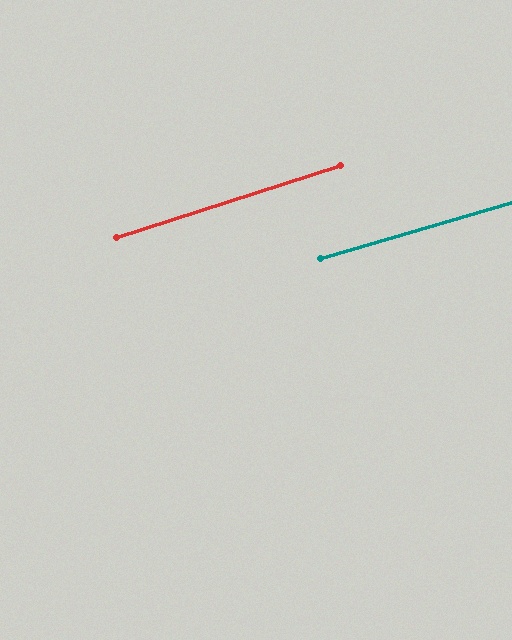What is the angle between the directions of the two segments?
Approximately 2 degrees.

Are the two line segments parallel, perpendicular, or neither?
Parallel — their directions differ by only 1.6°.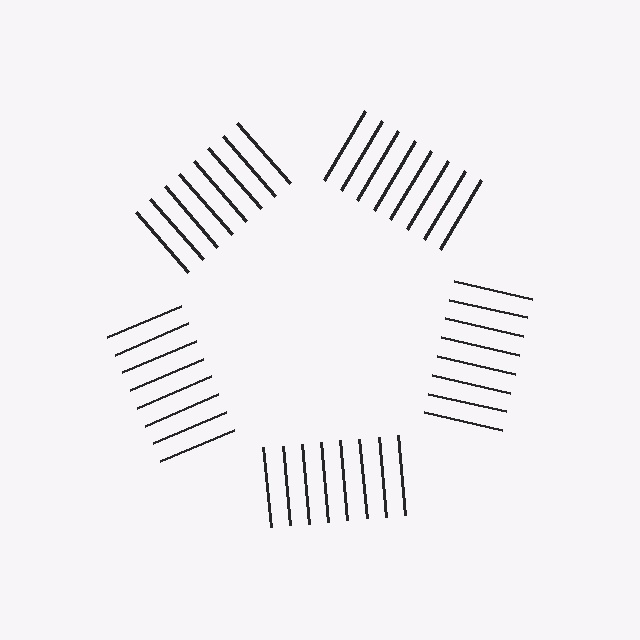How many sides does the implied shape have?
5 sides — the line-ends trace a pentagon.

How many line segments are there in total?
40 — 8 along each of the 5 edges.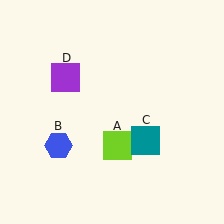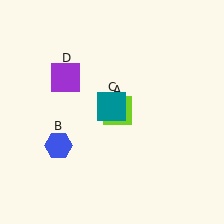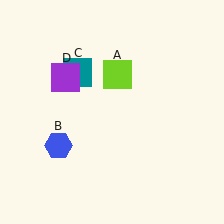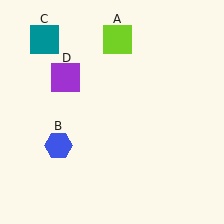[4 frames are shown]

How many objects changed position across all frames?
2 objects changed position: lime square (object A), teal square (object C).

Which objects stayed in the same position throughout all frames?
Blue hexagon (object B) and purple square (object D) remained stationary.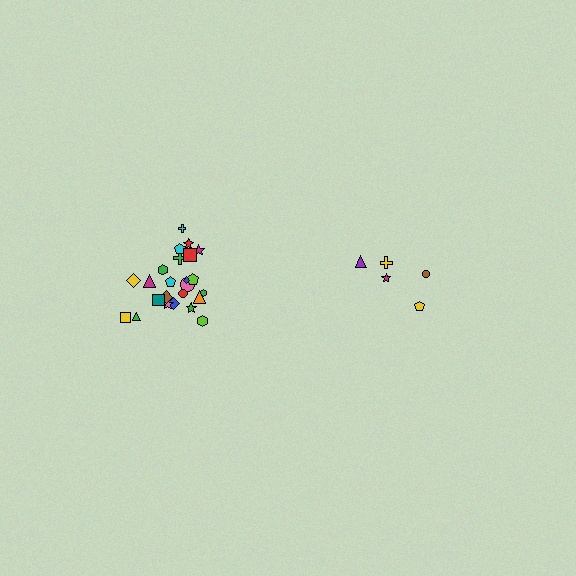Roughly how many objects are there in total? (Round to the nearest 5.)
Roughly 30 objects in total.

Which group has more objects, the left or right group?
The left group.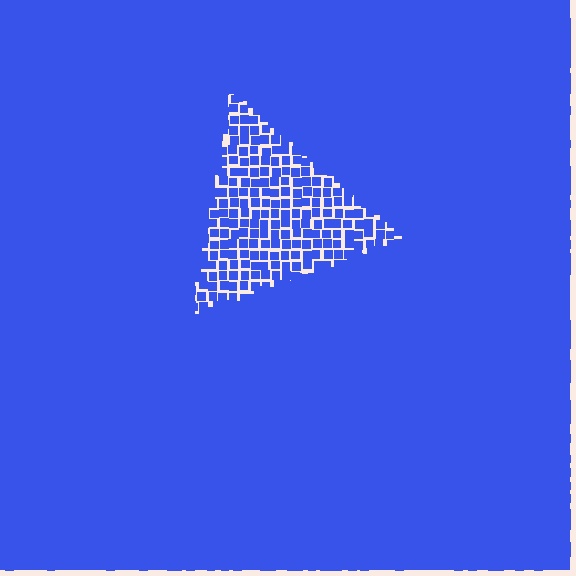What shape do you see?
I see a triangle.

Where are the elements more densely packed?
The elements are more densely packed outside the triangle boundary.